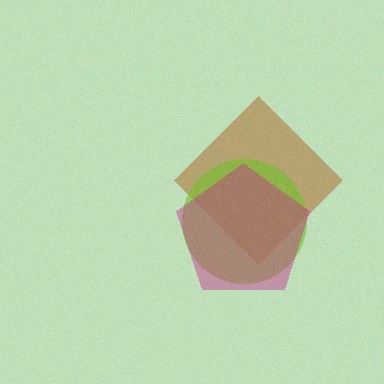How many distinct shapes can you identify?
There are 3 distinct shapes: a brown diamond, a lime circle, a magenta pentagon.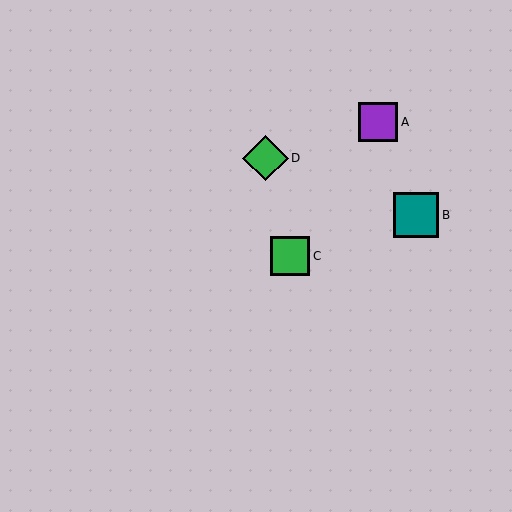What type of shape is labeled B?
Shape B is a teal square.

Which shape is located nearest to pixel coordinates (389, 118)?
The purple square (labeled A) at (378, 122) is nearest to that location.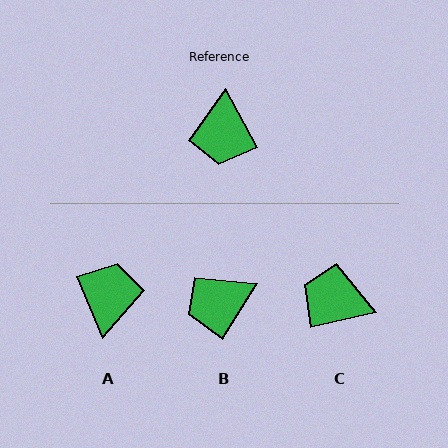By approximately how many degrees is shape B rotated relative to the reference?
Approximately 60 degrees clockwise.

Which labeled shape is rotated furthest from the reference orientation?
A, about 175 degrees away.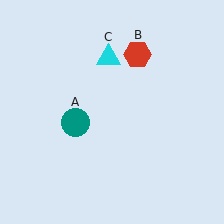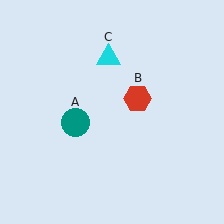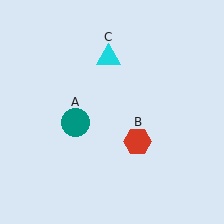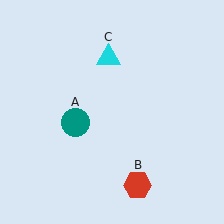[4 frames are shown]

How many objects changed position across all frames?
1 object changed position: red hexagon (object B).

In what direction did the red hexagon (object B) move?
The red hexagon (object B) moved down.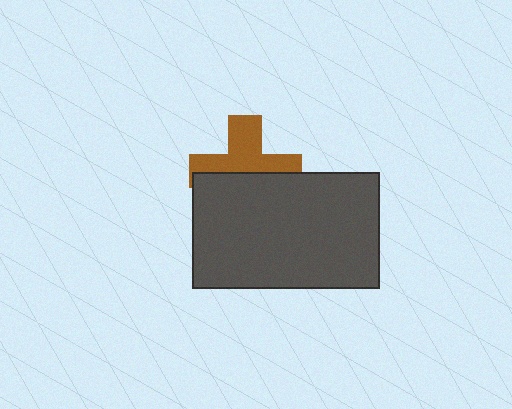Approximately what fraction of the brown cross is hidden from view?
Roughly 48% of the brown cross is hidden behind the dark gray rectangle.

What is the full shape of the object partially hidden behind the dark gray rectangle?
The partially hidden object is a brown cross.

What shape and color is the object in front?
The object in front is a dark gray rectangle.